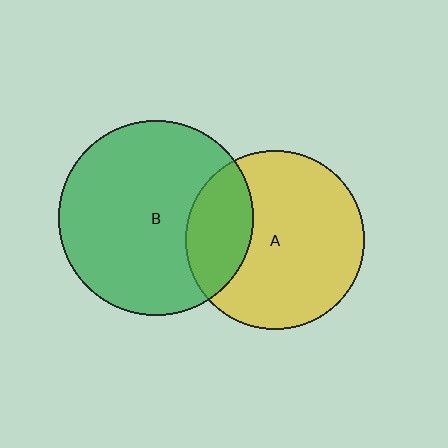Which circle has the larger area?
Circle B (green).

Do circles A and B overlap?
Yes.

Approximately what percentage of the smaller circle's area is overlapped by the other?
Approximately 25%.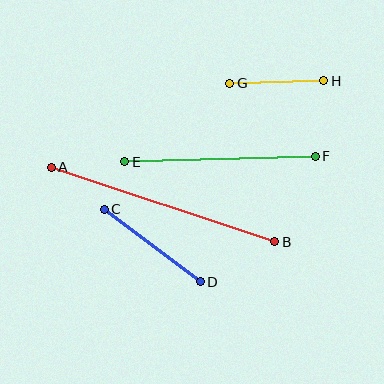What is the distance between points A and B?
The distance is approximately 236 pixels.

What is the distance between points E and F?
The distance is approximately 191 pixels.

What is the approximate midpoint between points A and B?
The midpoint is at approximately (163, 205) pixels.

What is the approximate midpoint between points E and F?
The midpoint is at approximately (220, 159) pixels.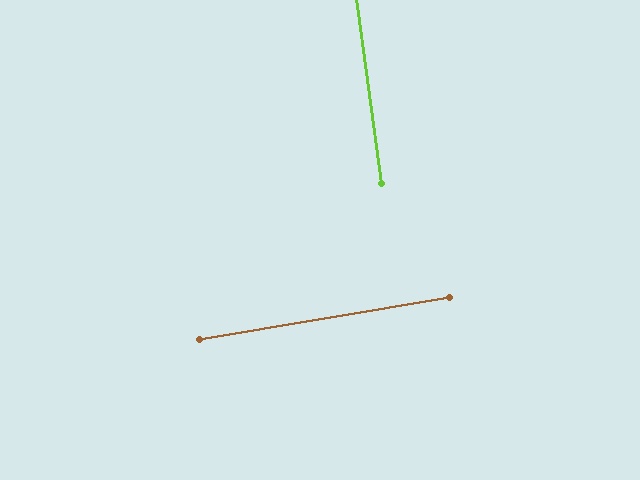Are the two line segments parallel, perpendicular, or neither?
Perpendicular — they meet at approximately 88°.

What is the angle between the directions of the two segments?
Approximately 88 degrees.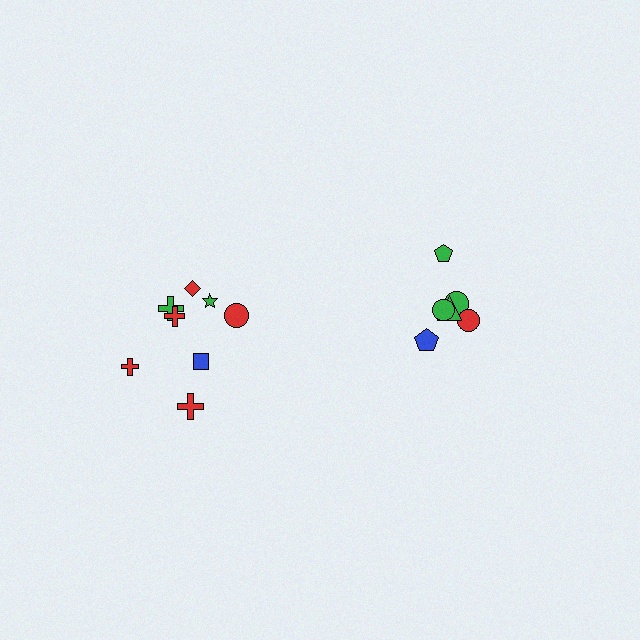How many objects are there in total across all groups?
There are 14 objects.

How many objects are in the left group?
There are 8 objects.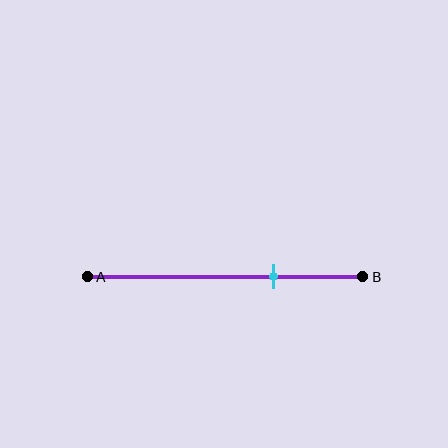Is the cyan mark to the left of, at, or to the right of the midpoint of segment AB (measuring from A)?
The cyan mark is to the right of the midpoint of segment AB.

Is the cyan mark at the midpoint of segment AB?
No, the mark is at about 70% from A, not at the 50% midpoint.